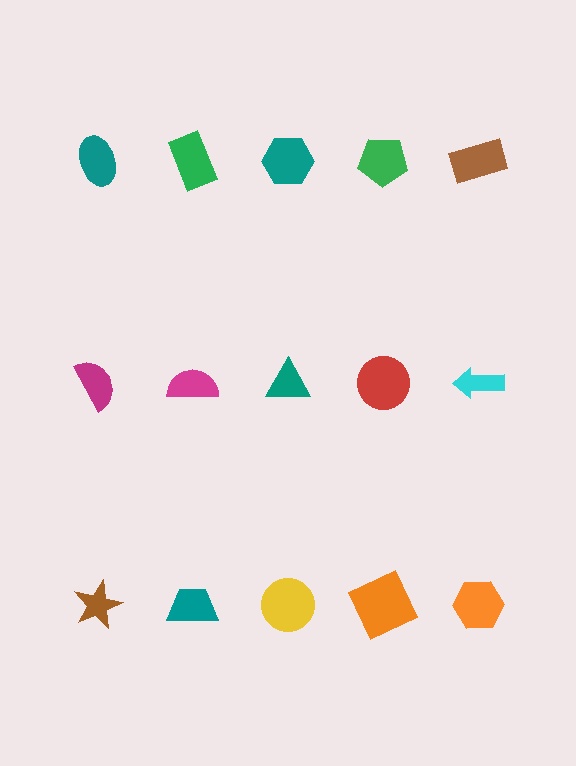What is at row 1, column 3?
A teal hexagon.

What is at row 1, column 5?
A brown rectangle.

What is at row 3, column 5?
An orange hexagon.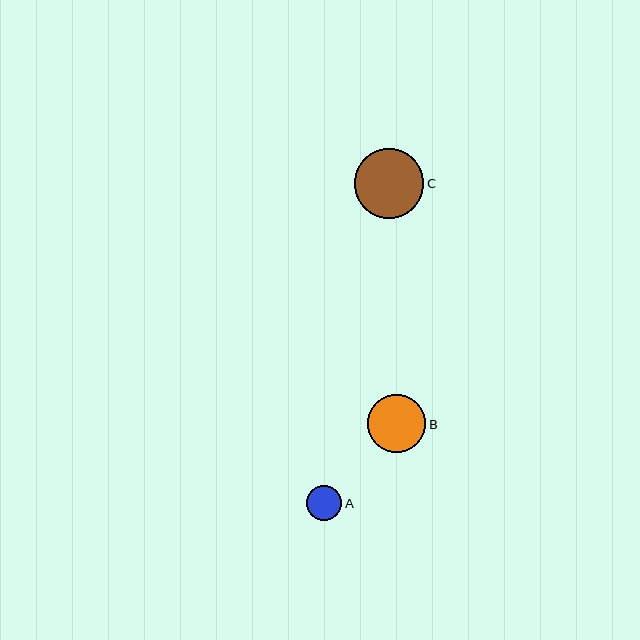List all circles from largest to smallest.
From largest to smallest: C, B, A.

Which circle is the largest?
Circle C is the largest with a size of approximately 70 pixels.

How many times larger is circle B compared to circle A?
Circle B is approximately 1.7 times the size of circle A.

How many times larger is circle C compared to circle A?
Circle C is approximately 2.0 times the size of circle A.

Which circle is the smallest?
Circle A is the smallest with a size of approximately 35 pixels.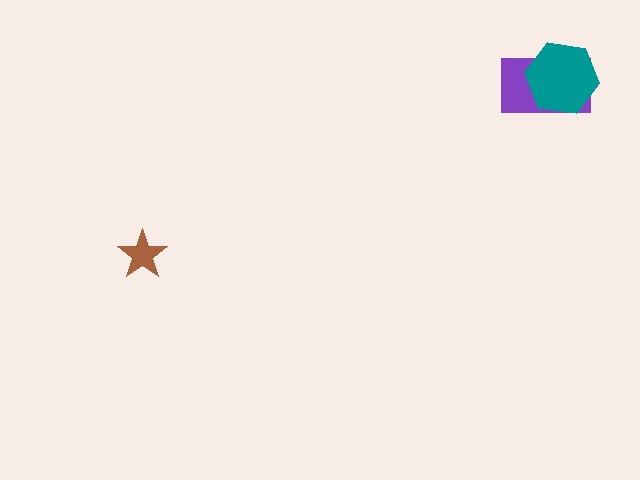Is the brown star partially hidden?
No, no other shape covers it.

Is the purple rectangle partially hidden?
Yes, it is partially covered by another shape.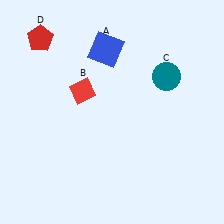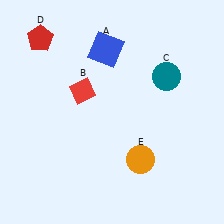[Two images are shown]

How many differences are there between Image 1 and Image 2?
There is 1 difference between the two images.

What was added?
An orange circle (E) was added in Image 2.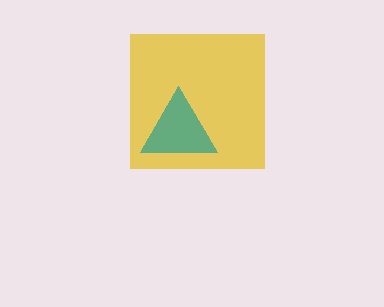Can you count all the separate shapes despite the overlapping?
Yes, there are 2 separate shapes.